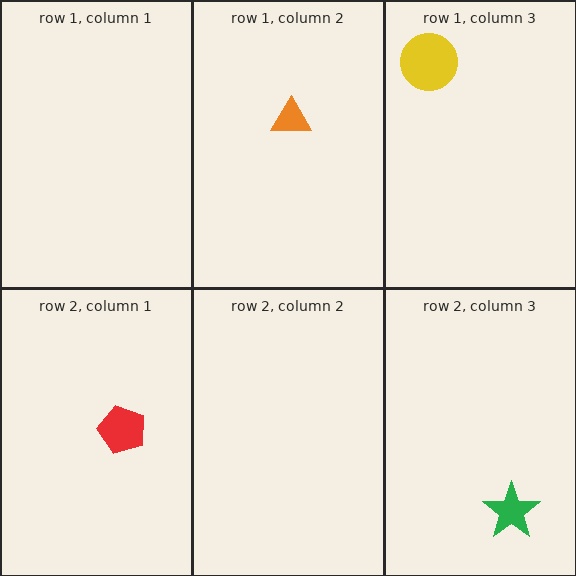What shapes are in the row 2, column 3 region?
The green star.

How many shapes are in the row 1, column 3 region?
1.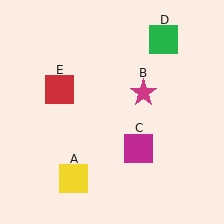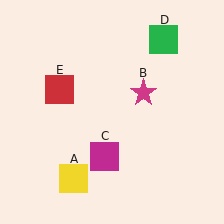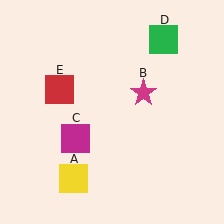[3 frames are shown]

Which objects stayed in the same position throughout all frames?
Yellow square (object A) and magenta star (object B) and green square (object D) and red square (object E) remained stationary.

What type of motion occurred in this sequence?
The magenta square (object C) rotated clockwise around the center of the scene.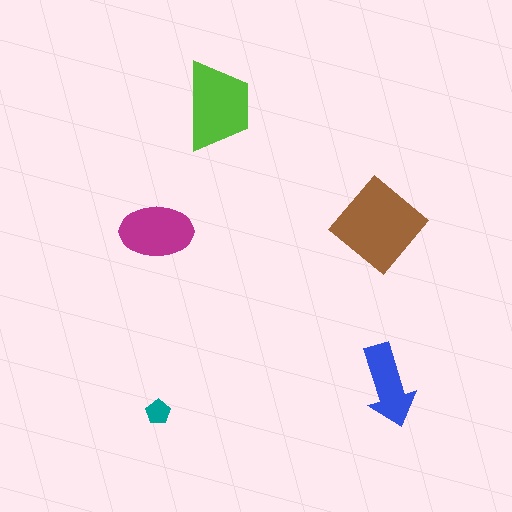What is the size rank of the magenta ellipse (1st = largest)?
3rd.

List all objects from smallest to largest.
The teal pentagon, the blue arrow, the magenta ellipse, the lime trapezoid, the brown diamond.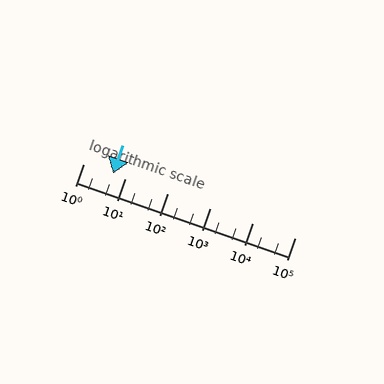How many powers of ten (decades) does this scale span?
The scale spans 5 decades, from 1 to 100000.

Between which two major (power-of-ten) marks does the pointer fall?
The pointer is between 1 and 10.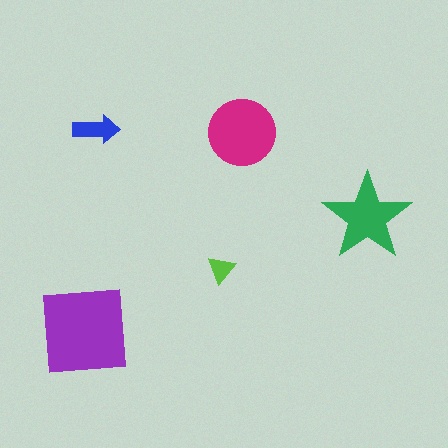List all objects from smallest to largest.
The lime triangle, the blue arrow, the green star, the magenta circle, the purple square.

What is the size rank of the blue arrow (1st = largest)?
4th.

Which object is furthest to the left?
The purple square is leftmost.